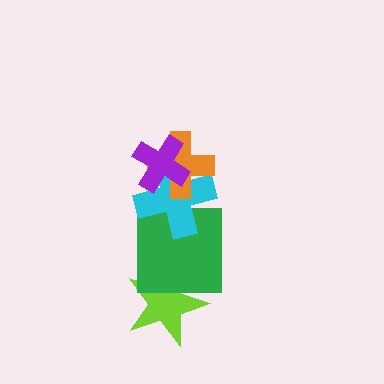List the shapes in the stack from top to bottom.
From top to bottom: the purple cross, the orange cross, the cyan cross, the green square, the lime star.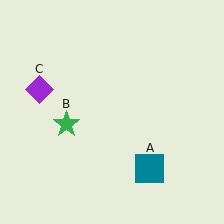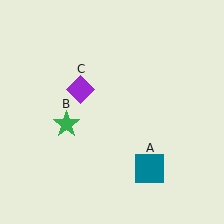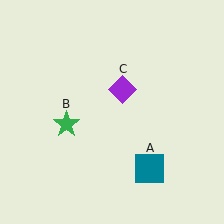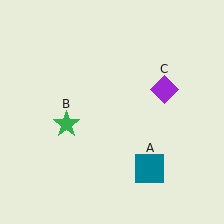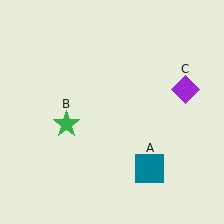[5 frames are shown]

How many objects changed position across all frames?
1 object changed position: purple diamond (object C).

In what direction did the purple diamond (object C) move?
The purple diamond (object C) moved right.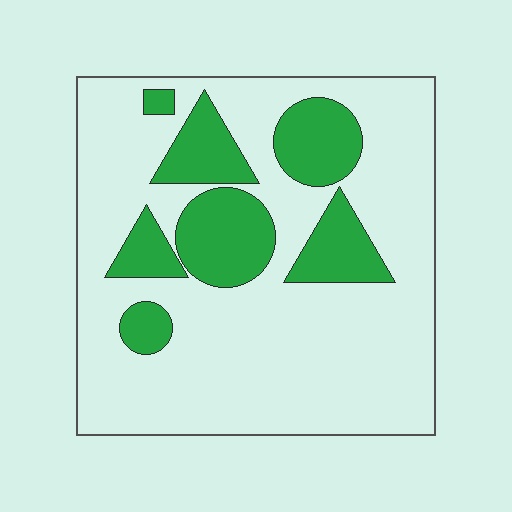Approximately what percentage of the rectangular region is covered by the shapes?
Approximately 25%.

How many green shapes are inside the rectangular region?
7.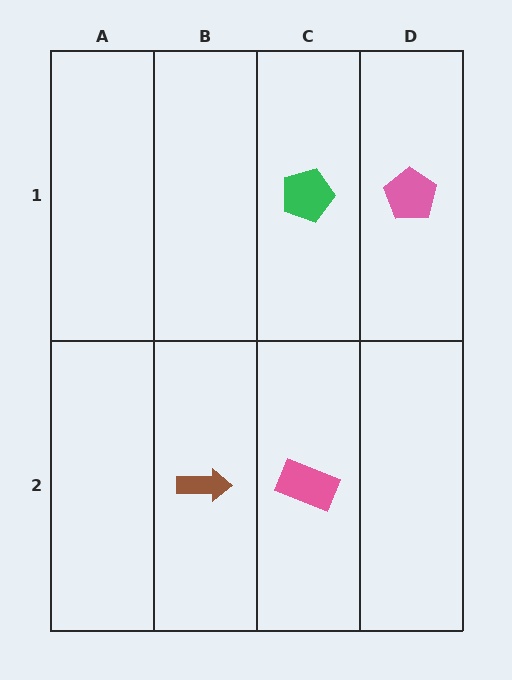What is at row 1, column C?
A green pentagon.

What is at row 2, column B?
A brown arrow.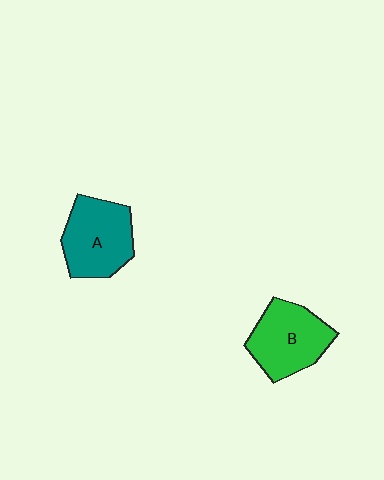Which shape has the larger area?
Shape A (teal).